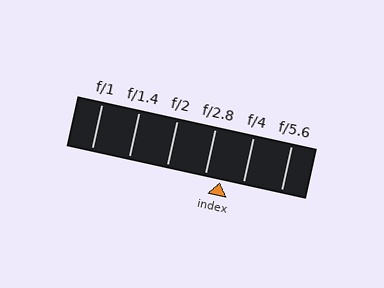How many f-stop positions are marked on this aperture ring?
There are 6 f-stop positions marked.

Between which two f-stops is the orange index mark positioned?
The index mark is between f/2.8 and f/4.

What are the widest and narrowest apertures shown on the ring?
The widest aperture shown is f/1 and the narrowest is f/5.6.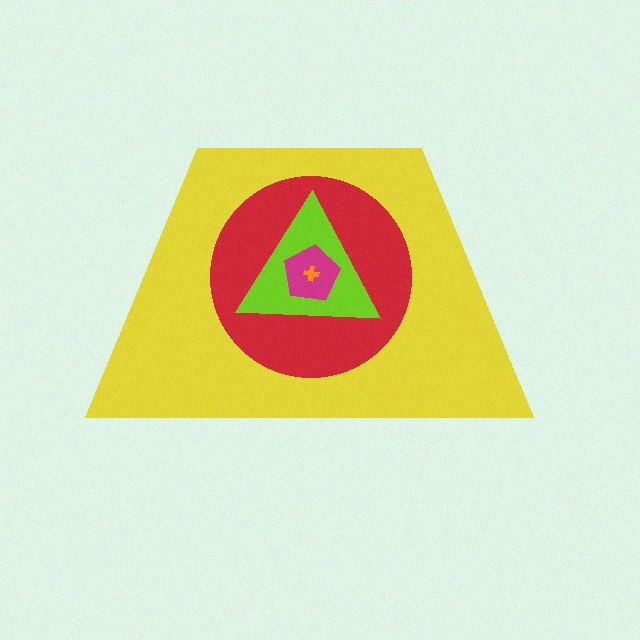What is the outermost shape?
The yellow trapezoid.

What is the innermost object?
The orange cross.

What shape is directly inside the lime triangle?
The magenta pentagon.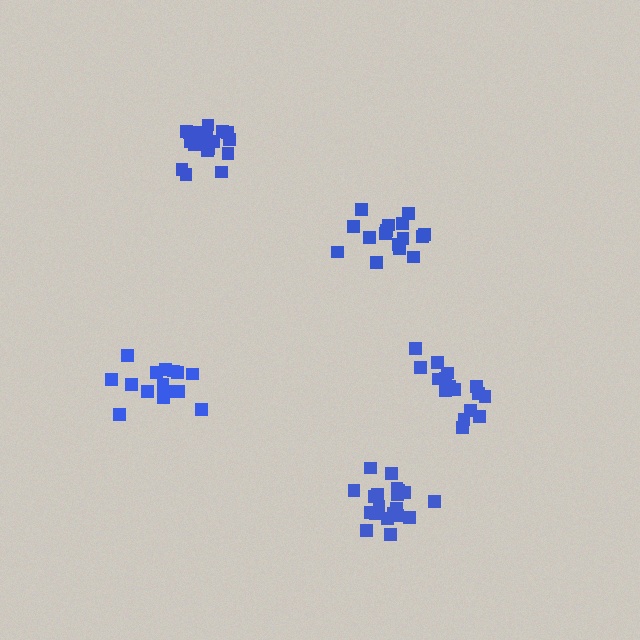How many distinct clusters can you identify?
There are 5 distinct clusters.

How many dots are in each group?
Group 1: 16 dots, Group 2: 20 dots, Group 3: 16 dots, Group 4: 18 dots, Group 5: 16 dots (86 total).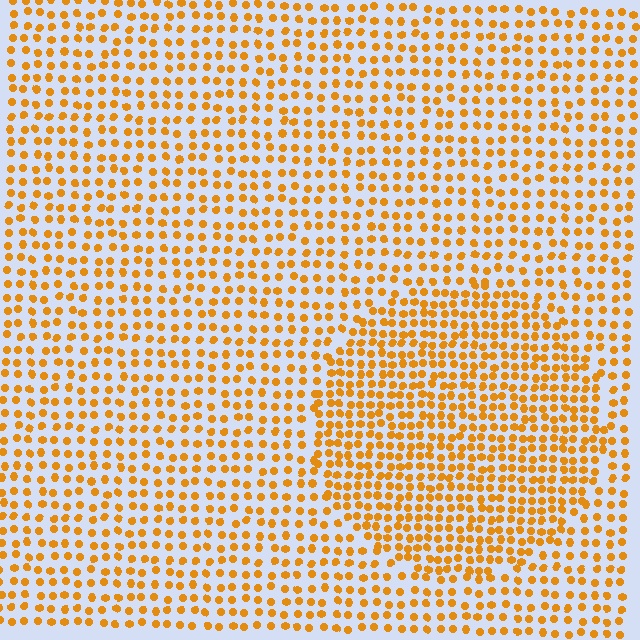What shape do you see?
I see a circle.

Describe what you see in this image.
The image contains small orange elements arranged at two different densities. A circle-shaped region is visible where the elements are more densely packed than the surrounding area.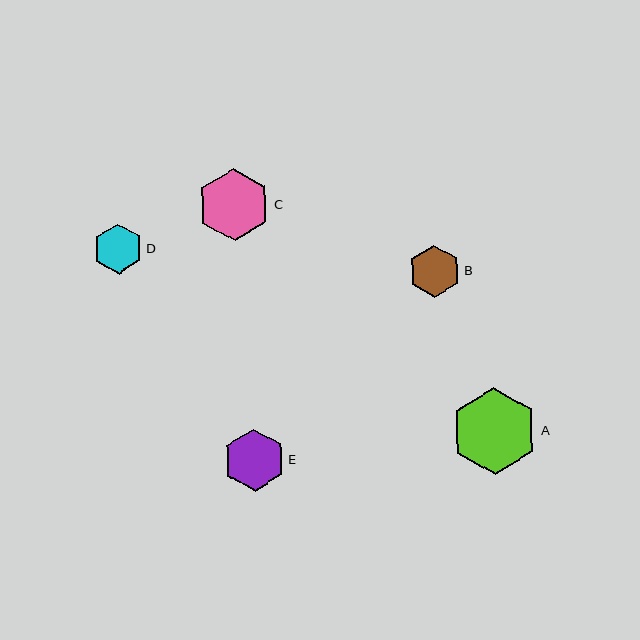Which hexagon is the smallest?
Hexagon D is the smallest with a size of approximately 50 pixels.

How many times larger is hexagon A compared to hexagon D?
Hexagon A is approximately 1.7 times the size of hexagon D.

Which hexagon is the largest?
Hexagon A is the largest with a size of approximately 87 pixels.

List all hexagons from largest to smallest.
From largest to smallest: A, C, E, B, D.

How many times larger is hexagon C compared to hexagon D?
Hexagon C is approximately 1.5 times the size of hexagon D.